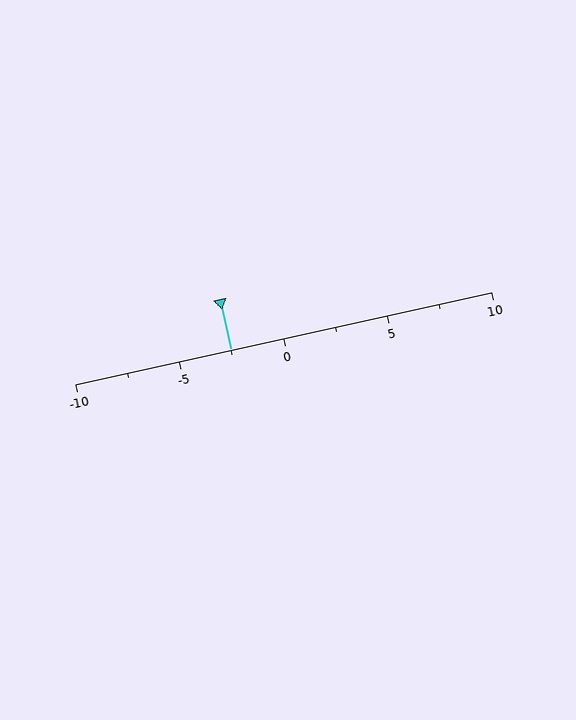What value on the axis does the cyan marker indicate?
The marker indicates approximately -2.5.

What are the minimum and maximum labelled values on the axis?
The axis runs from -10 to 10.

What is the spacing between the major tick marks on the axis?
The major ticks are spaced 5 apart.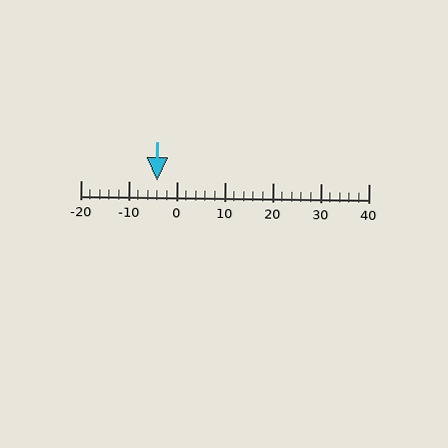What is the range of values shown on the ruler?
The ruler shows values from -20 to 40.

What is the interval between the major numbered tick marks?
The major tick marks are spaced 10 units apart.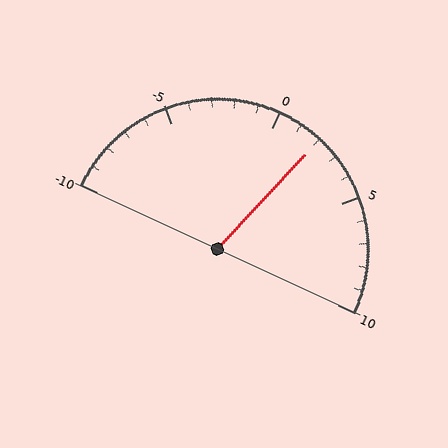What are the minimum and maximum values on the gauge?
The gauge ranges from -10 to 10.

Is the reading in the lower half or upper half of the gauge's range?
The reading is in the upper half of the range (-10 to 10).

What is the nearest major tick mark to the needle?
The nearest major tick mark is 0.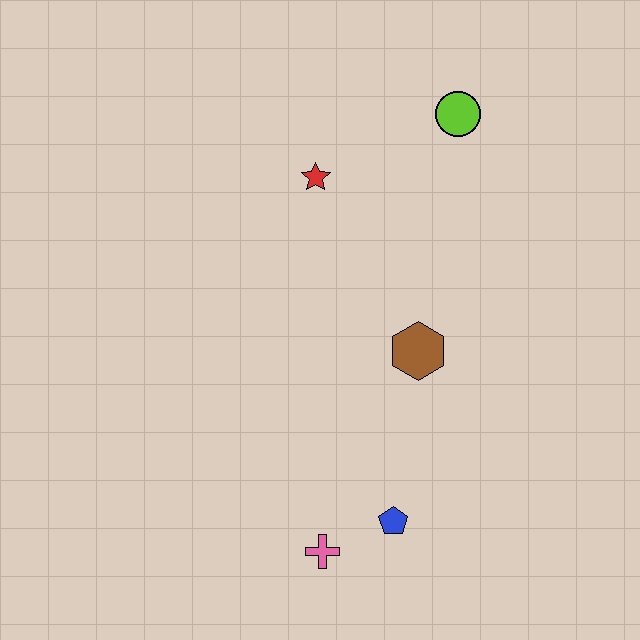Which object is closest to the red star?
The lime circle is closest to the red star.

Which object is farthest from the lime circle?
The pink cross is farthest from the lime circle.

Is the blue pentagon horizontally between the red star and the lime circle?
Yes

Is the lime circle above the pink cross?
Yes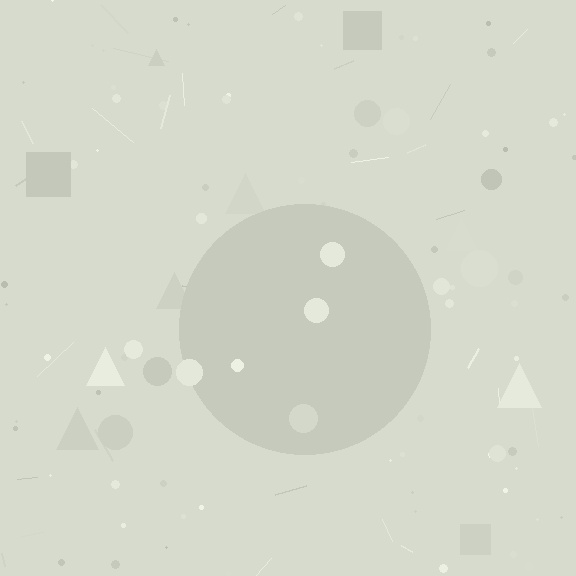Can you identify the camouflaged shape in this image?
The camouflaged shape is a circle.